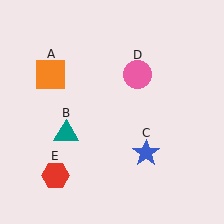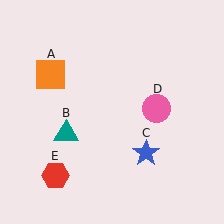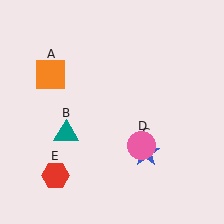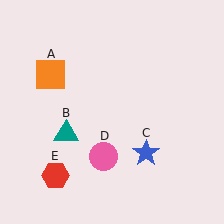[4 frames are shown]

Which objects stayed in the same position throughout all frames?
Orange square (object A) and teal triangle (object B) and blue star (object C) and red hexagon (object E) remained stationary.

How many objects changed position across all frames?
1 object changed position: pink circle (object D).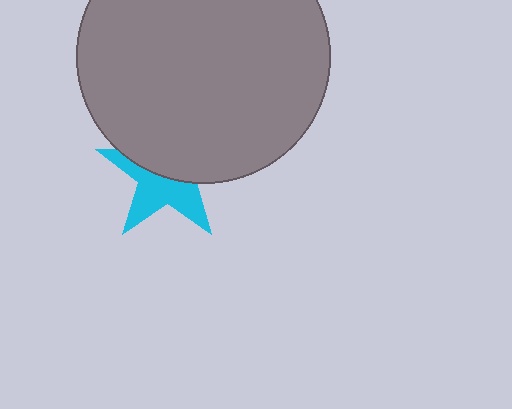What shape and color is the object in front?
The object in front is a gray circle.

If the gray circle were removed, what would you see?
You would see the complete cyan star.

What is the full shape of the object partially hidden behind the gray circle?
The partially hidden object is a cyan star.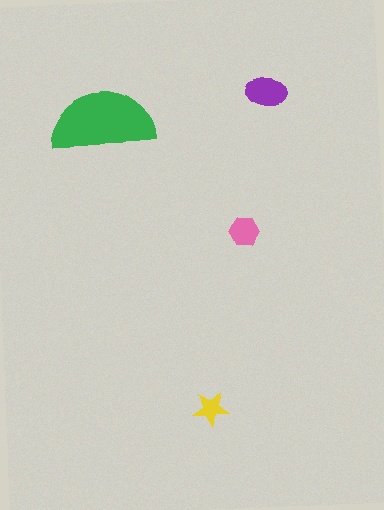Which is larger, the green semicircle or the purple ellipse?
The green semicircle.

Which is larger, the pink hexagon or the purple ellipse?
The purple ellipse.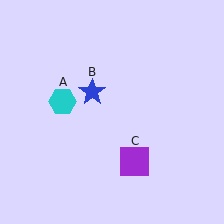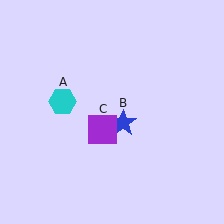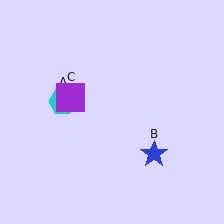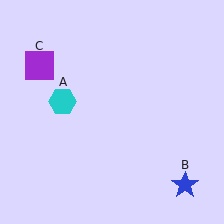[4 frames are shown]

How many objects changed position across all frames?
2 objects changed position: blue star (object B), purple square (object C).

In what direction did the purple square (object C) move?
The purple square (object C) moved up and to the left.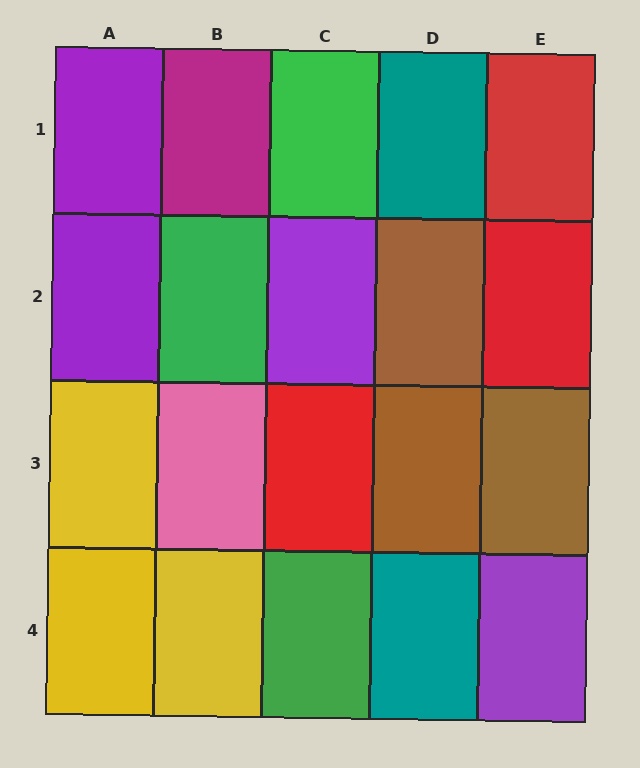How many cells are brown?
3 cells are brown.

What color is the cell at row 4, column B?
Yellow.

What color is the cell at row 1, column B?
Magenta.